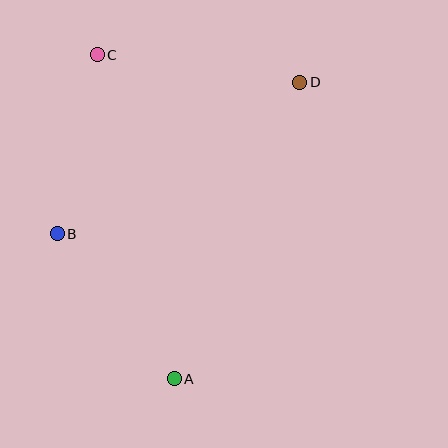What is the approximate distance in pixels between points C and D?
The distance between C and D is approximately 204 pixels.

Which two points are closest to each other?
Points B and C are closest to each other.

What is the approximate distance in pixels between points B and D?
The distance between B and D is approximately 286 pixels.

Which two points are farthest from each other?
Points A and C are farthest from each other.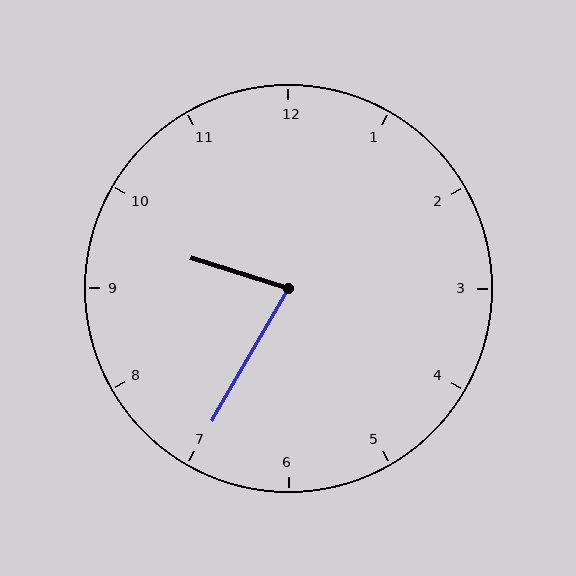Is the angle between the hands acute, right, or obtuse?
It is acute.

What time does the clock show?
9:35.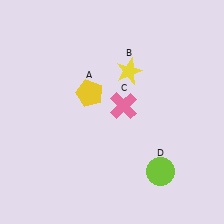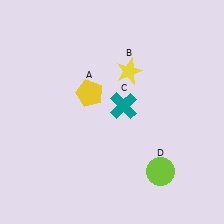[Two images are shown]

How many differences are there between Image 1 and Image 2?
There is 1 difference between the two images.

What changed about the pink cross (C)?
In Image 1, C is pink. In Image 2, it changed to teal.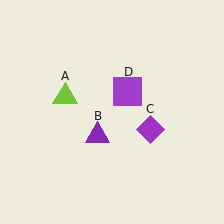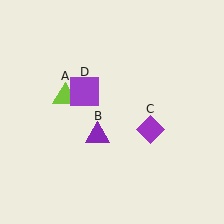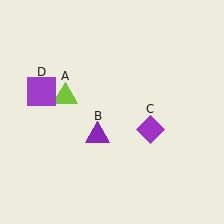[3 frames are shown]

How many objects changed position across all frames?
1 object changed position: purple square (object D).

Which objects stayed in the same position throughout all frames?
Lime triangle (object A) and purple triangle (object B) and purple diamond (object C) remained stationary.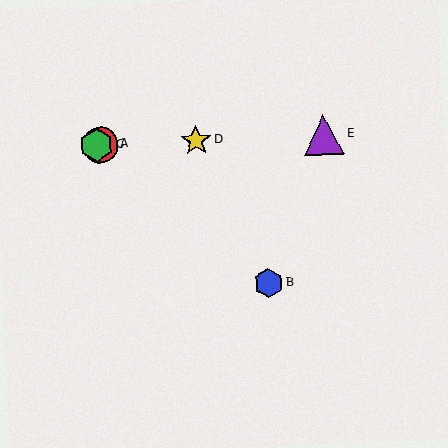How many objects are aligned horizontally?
4 objects (A, C, D, E) are aligned horizontally.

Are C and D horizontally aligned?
Yes, both are at y≈145.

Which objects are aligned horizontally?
Objects A, C, D, E are aligned horizontally.